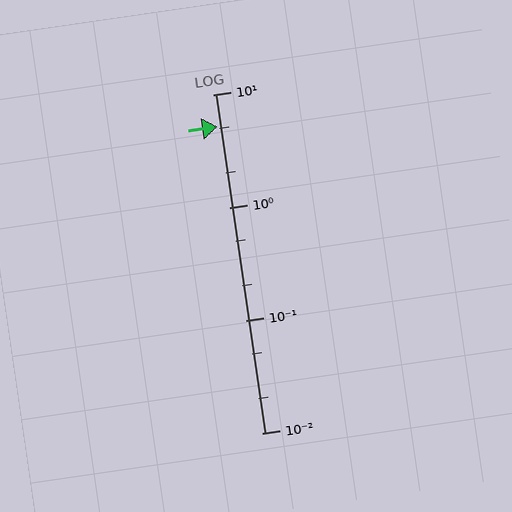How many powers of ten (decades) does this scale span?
The scale spans 3 decades, from 0.01 to 10.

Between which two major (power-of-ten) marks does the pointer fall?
The pointer is between 1 and 10.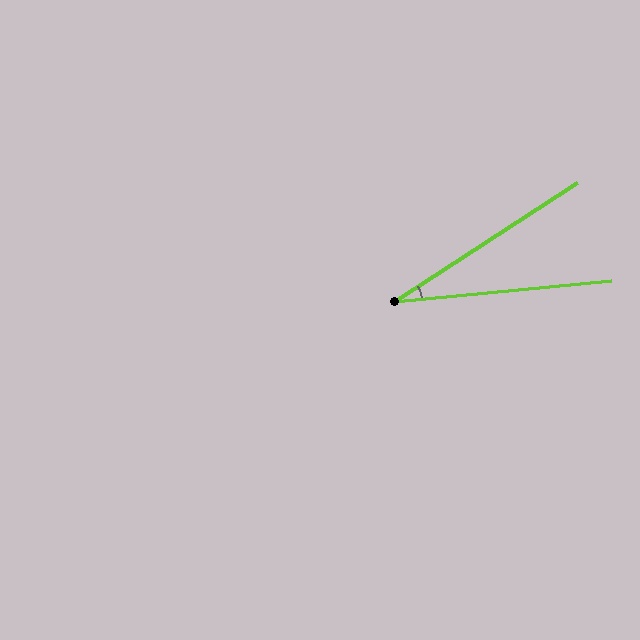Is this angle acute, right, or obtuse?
It is acute.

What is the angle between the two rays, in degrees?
Approximately 27 degrees.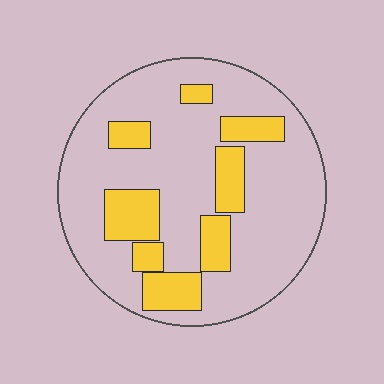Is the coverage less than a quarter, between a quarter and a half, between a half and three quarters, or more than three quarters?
Less than a quarter.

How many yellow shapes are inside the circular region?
8.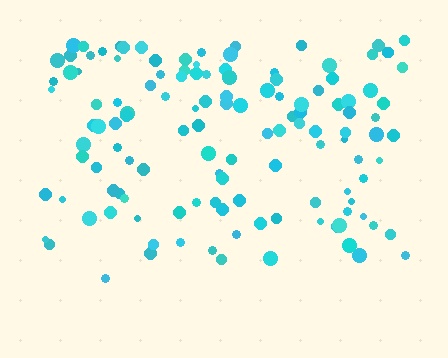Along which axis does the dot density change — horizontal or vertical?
Vertical.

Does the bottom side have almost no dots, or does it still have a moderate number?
Still a moderate number, just noticeably fewer than the top.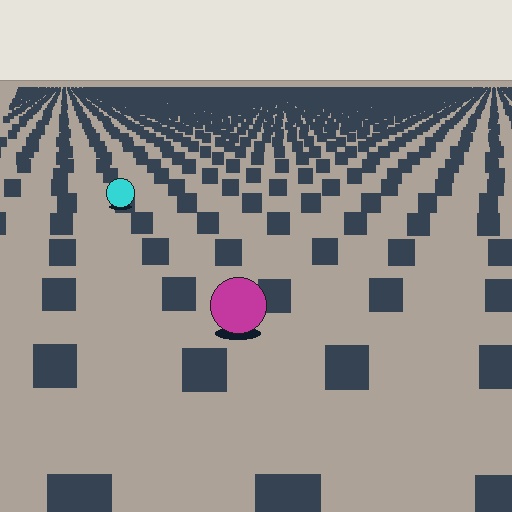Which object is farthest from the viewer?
The cyan circle is farthest from the viewer. It appears smaller and the ground texture around it is denser.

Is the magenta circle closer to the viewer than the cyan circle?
Yes. The magenta circle is closer — you can tell from the texture gradient: the ground texture is coarser near it.